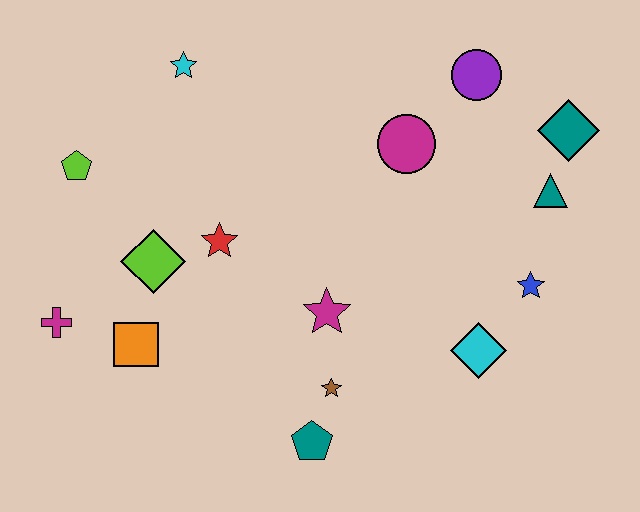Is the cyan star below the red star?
No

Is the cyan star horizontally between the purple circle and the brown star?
No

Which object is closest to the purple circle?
The magenta circle is closest to the purple circle.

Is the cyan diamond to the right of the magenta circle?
Yes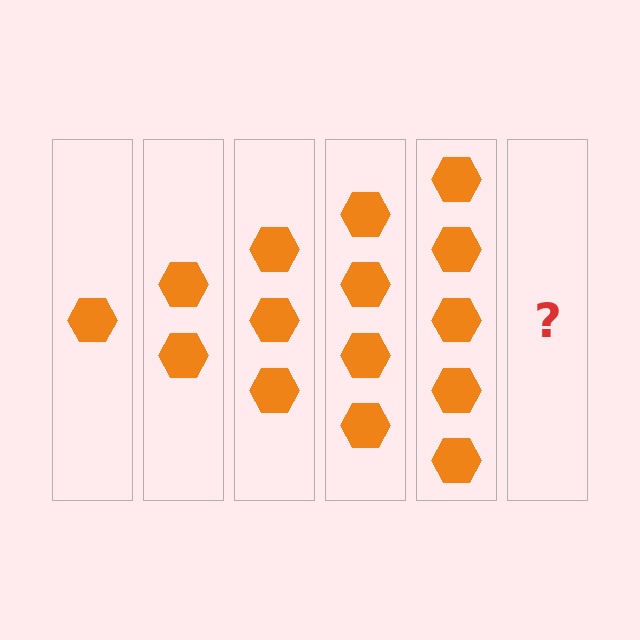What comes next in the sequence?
The next element should be 6 hexagons.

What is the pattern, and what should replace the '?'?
The pattern is that each step adds one more hexagon. The '?' should be 6 hexagons.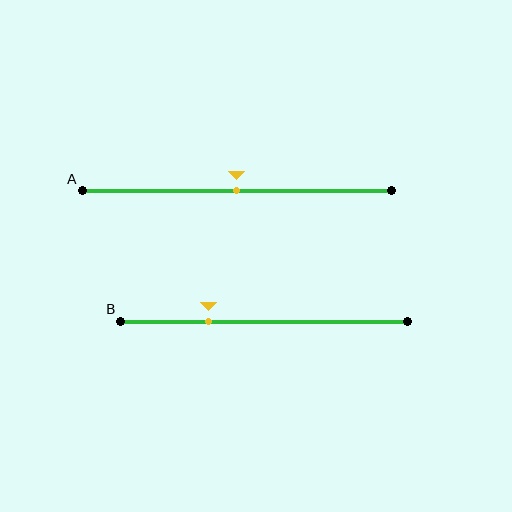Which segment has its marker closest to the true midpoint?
Segment A has its marker closest to the true midpoint.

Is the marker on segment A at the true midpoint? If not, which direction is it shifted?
Yes, the marker on segment A is at the true midpoint.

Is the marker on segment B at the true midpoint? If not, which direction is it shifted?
No, the marker on segment B is shifted to the left by about 19% of the segment length.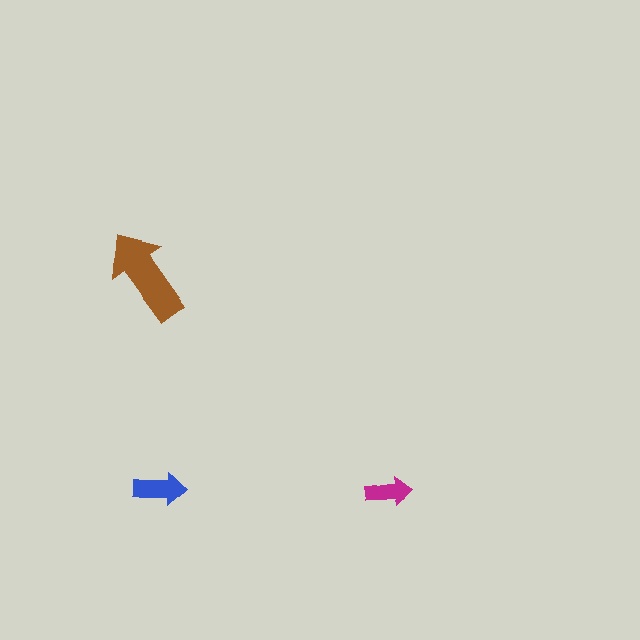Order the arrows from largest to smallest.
the brown one, the blue one, the magenta one.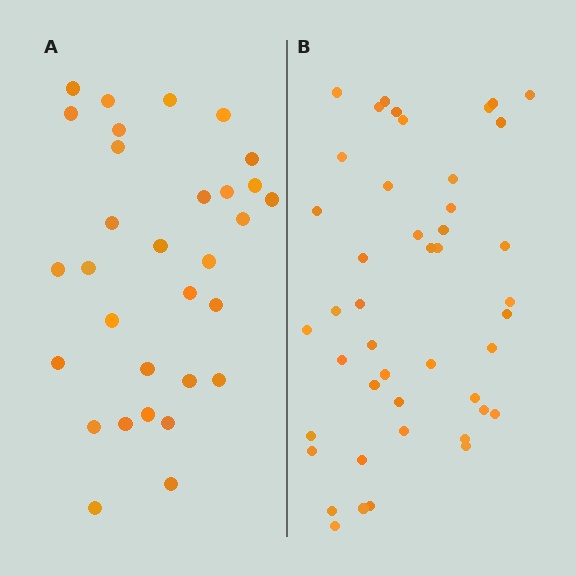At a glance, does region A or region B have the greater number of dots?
Region B (the right region) has more dots.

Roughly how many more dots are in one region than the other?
Region B has approximately 15 more dots than region A.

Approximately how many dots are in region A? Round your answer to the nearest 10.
About 30 dots. (The exact count is 31, which rounds to 30.)